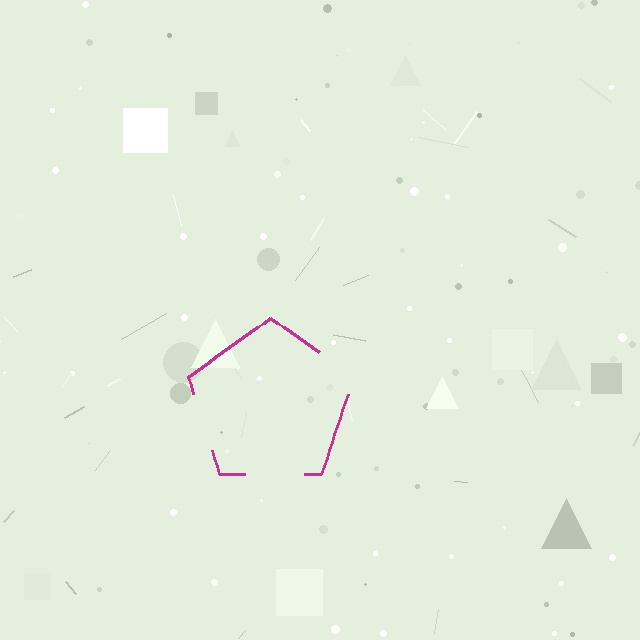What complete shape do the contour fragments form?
The contour fragments form a pentagon.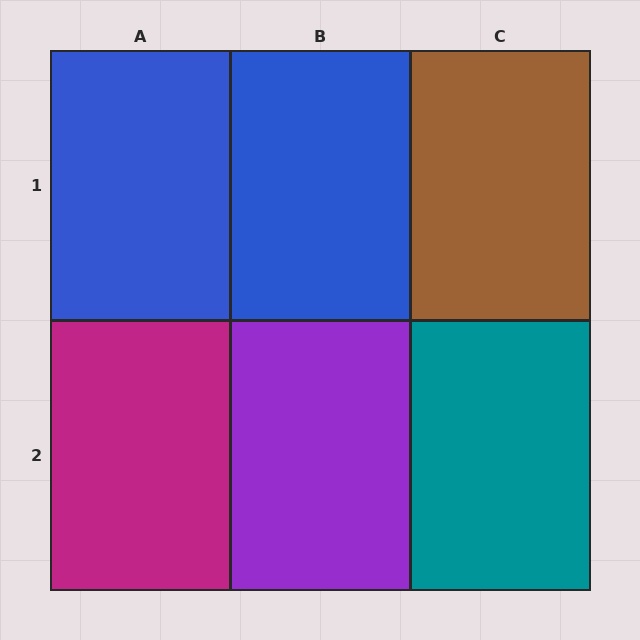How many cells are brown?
1 cell is brown.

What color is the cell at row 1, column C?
Brown.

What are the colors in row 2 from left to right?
Magenta, purple, teal.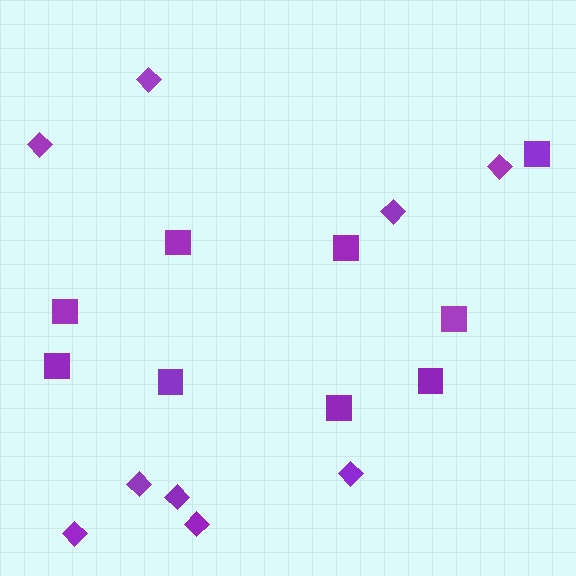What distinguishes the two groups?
There are 2 groups: one group of diamonds (9) and one group of squares (9).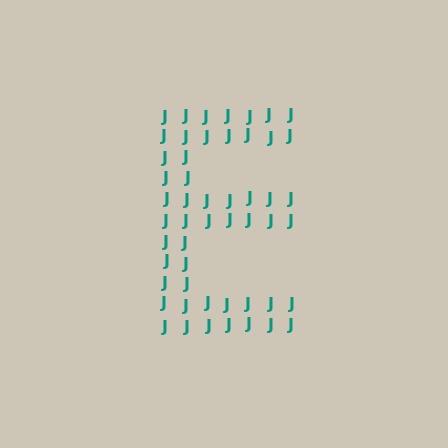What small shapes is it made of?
It is made of small letter J's.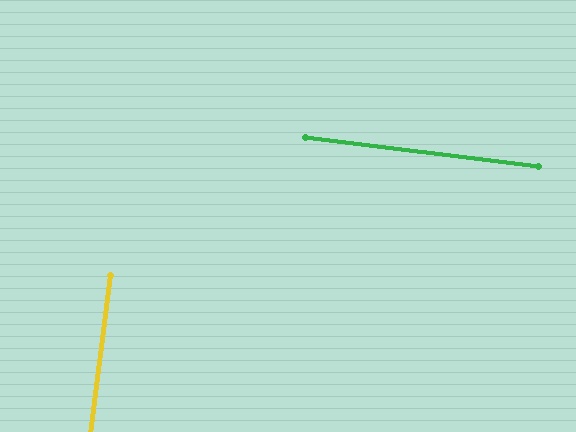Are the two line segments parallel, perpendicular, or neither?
Perpendicular — they meet at approximately 89°.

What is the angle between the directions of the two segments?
Approximately 89 degrees.